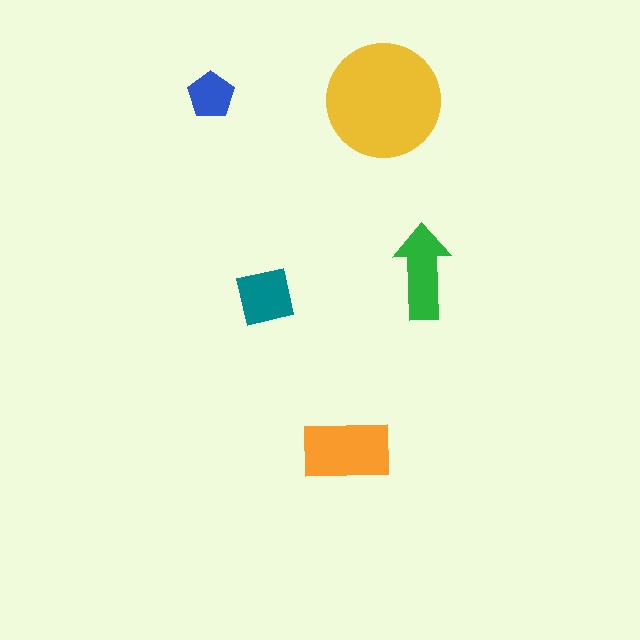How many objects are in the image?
There are 5 objects in the image.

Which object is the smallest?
The blue pentagon.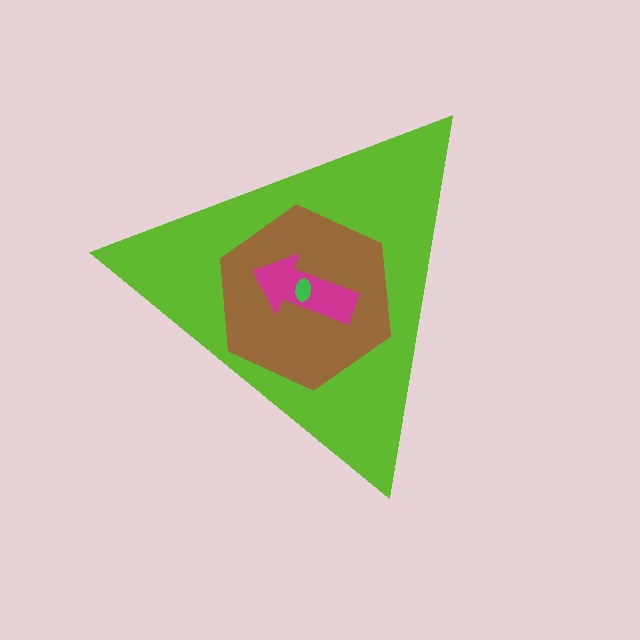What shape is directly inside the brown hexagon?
The magenta arrow.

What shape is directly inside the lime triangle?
The brown hexagon.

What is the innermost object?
The green ellipse.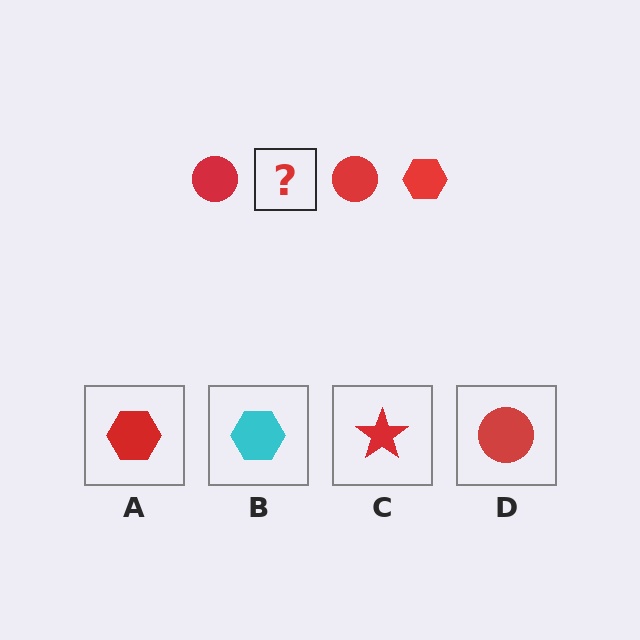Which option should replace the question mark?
Option A.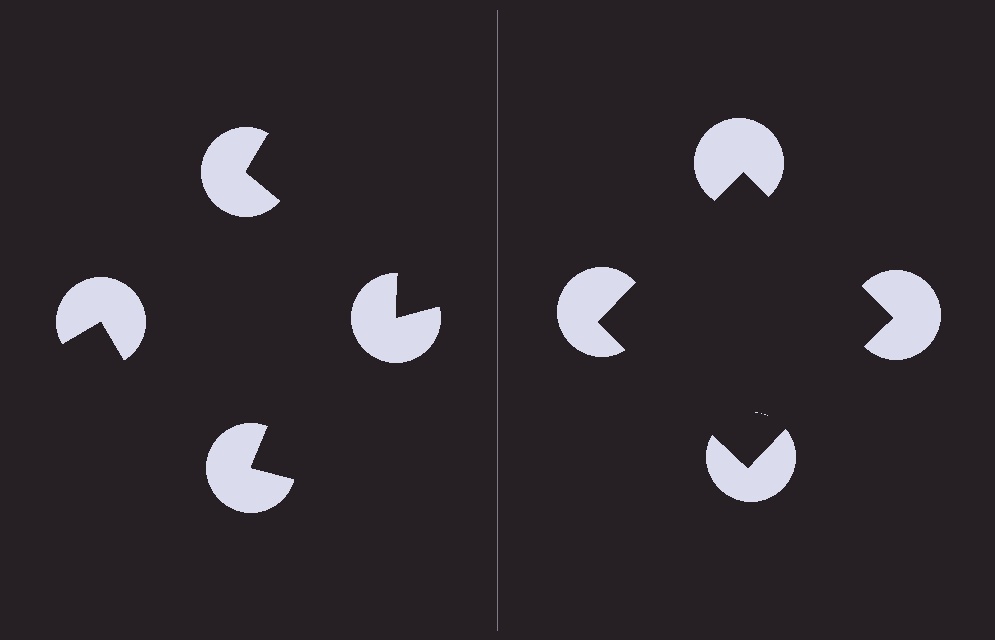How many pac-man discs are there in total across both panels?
8 — 4 on each side.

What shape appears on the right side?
An illusory square.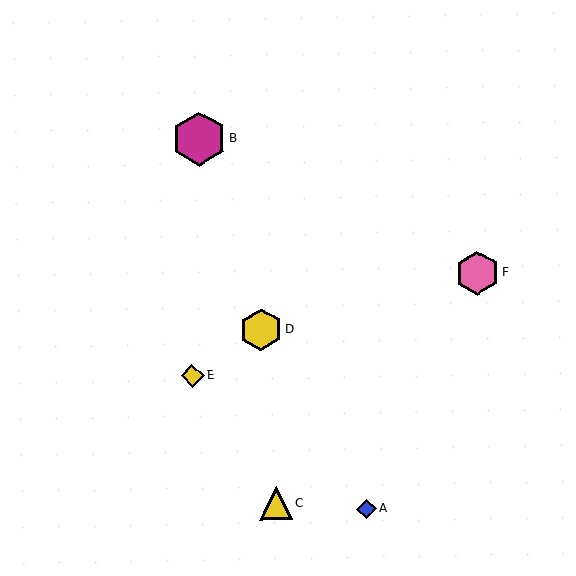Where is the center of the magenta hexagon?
The center of the magenta hexagon is at (199, 139).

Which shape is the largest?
The magenta hexagon (labeled B) is the largest.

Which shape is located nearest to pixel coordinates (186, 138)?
The magenta hexagon (labeled B) at (199, 139) is nearest to that location.